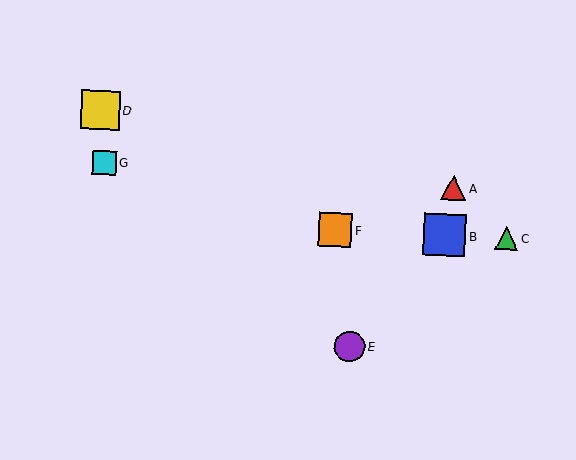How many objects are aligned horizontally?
3 objects (B, C, F) are aligned horizontally.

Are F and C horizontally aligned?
Yes, both are at y≈230.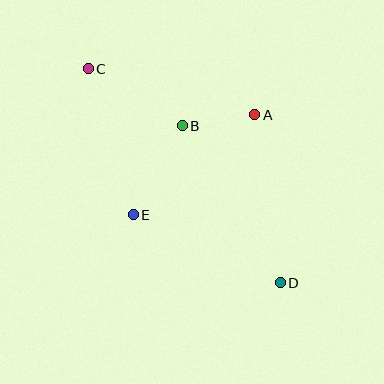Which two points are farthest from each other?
Points C and D are farthest from each other.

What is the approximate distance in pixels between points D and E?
The distance between D and E is approximately 162 pixels.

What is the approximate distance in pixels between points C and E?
The distance between C and E is approximately 153 pixels.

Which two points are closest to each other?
Points A and B are closest to each other.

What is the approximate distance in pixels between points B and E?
The distance between B and E is approximately 102 pixels.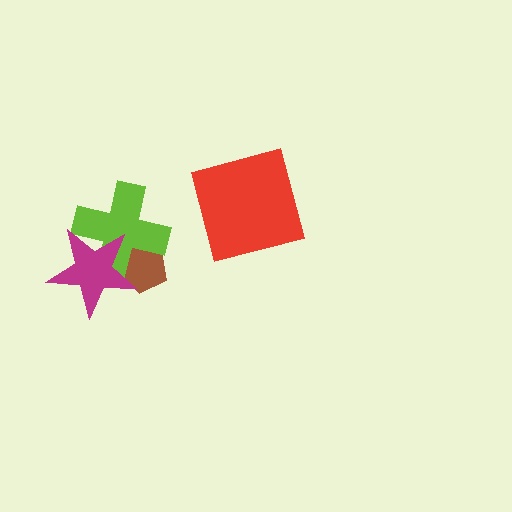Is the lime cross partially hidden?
Yes, it is partially covered by another shape.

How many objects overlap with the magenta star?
2 objects overlap with the magenta star.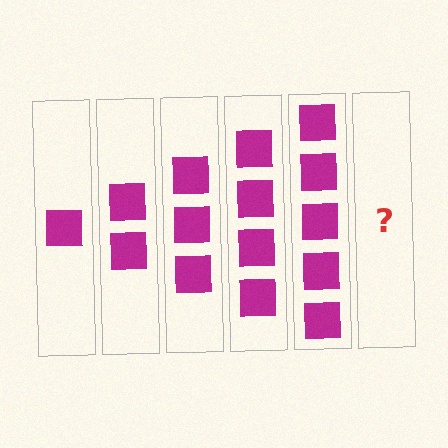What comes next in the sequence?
The next element should be 6 squares.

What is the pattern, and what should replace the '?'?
The pattern is that each step adds one more square. The '?' should be 6 squares.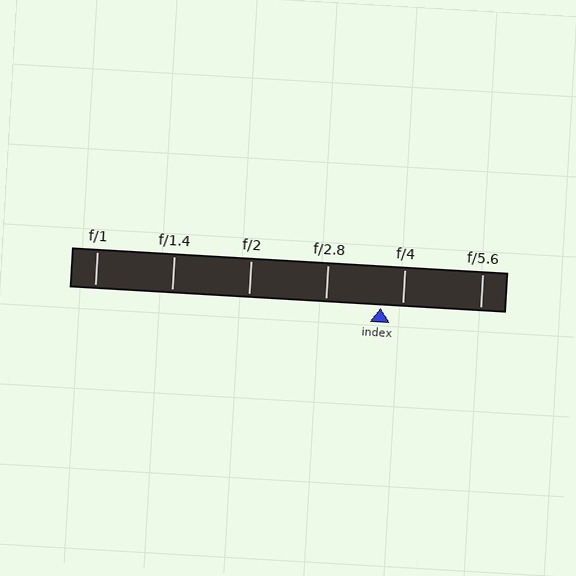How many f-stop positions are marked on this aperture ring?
There are 6 f-stop positions marked.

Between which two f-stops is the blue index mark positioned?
The index mark is between f/2.8 and f/4.